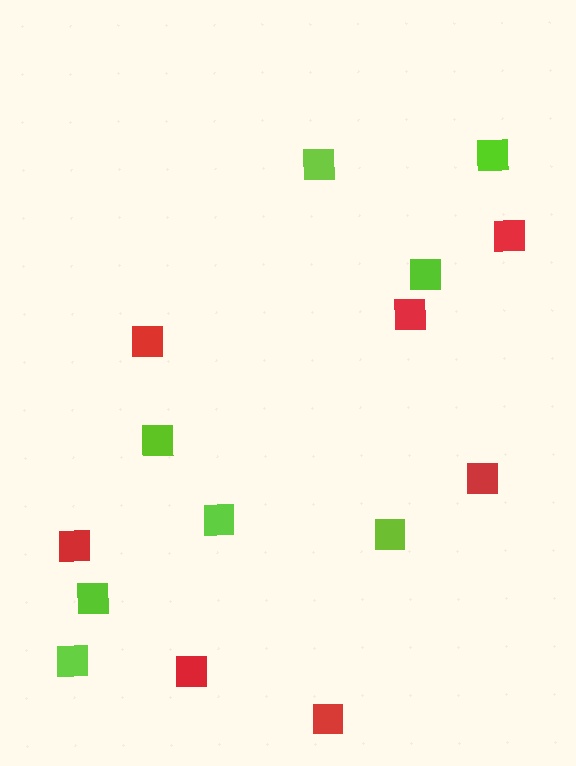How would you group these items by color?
There are 2 groups: one group of red squares (7) and one group of lime squares (8).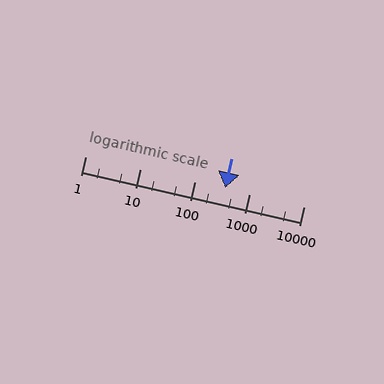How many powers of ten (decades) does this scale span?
The scale spans 4 decades, from 1 to 10000.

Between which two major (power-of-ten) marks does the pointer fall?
The pointer is between 100 and 1000.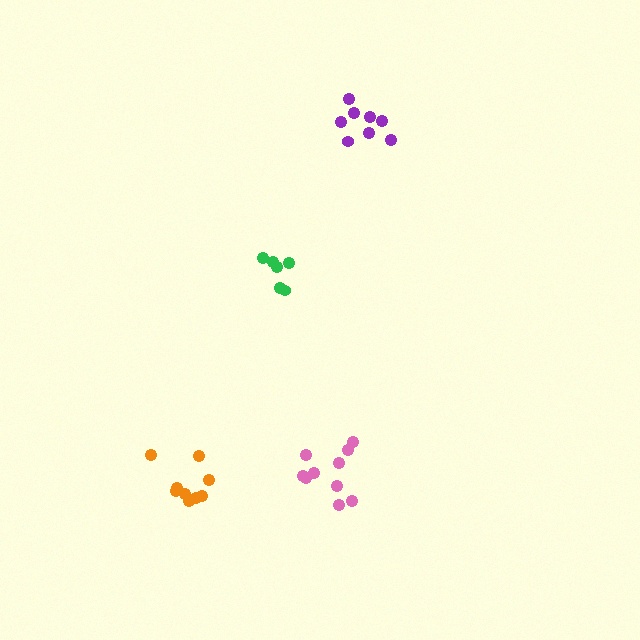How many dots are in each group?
Group 1: 8 dots, Group 2: 6 dots, Group 3: 9 dots, Group 4: 10 dots (33 total).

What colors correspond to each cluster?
The clusters are colored: purple, green, orange, pink.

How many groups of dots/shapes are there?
There are 4 groups.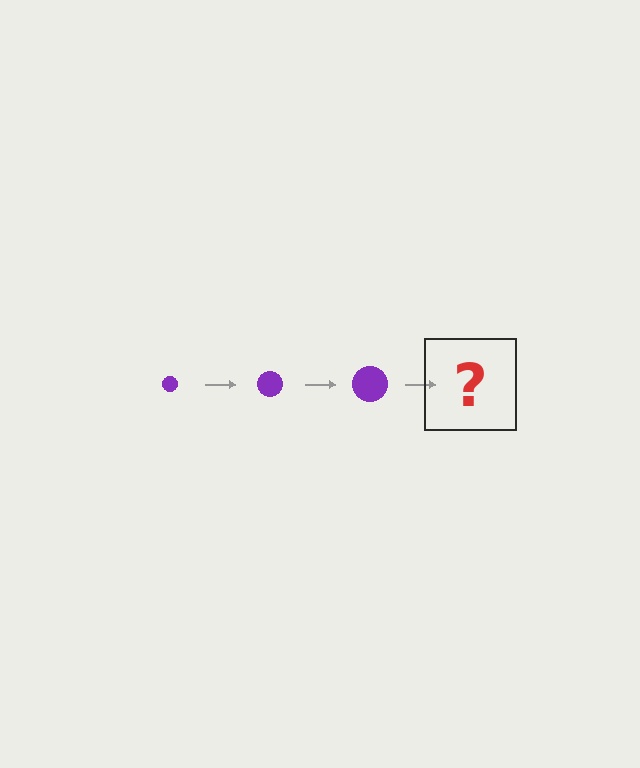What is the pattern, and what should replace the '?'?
The pattern is that the circle gets progressively larger each step. The '?' should be a purple circle, larger than the previous one.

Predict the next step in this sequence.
The next step is a purple circle, larger than the previous one.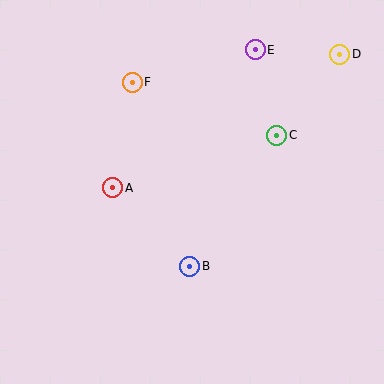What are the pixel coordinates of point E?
Point E is at (255, 50).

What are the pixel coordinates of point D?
Point D is at (339, 54).